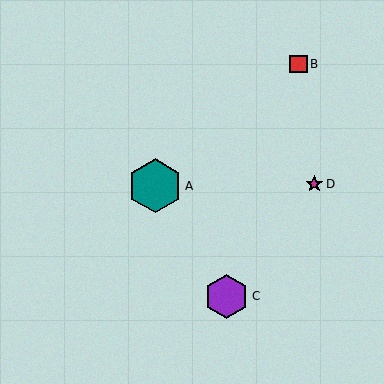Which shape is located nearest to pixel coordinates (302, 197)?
The magenta star (labeled D) at (314, 184) is nearest to that location.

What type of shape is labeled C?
Shape C is a purple hexagon.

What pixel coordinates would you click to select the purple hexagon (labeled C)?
Click at (226, 296) to select the purple hexagon C.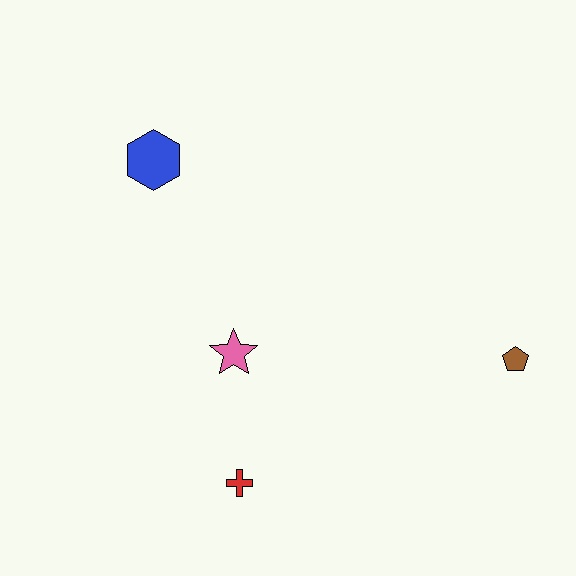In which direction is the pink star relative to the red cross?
The pink star is above the red cross.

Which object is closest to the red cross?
The pink star is closest to the red cross.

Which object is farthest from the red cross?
The blue hexagon is farthest from the red cross.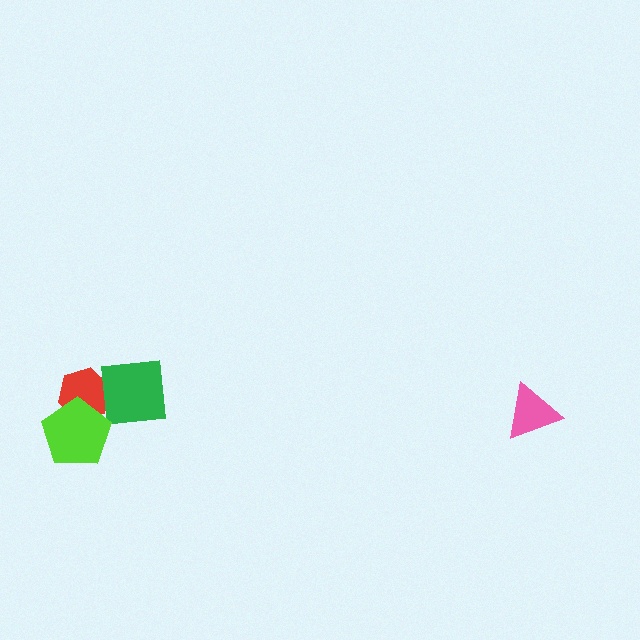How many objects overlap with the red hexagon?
2 objects overlap with the red hexagon.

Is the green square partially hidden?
Yes, it is partially covered by another shape.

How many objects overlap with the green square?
2 objects overlap with the green square.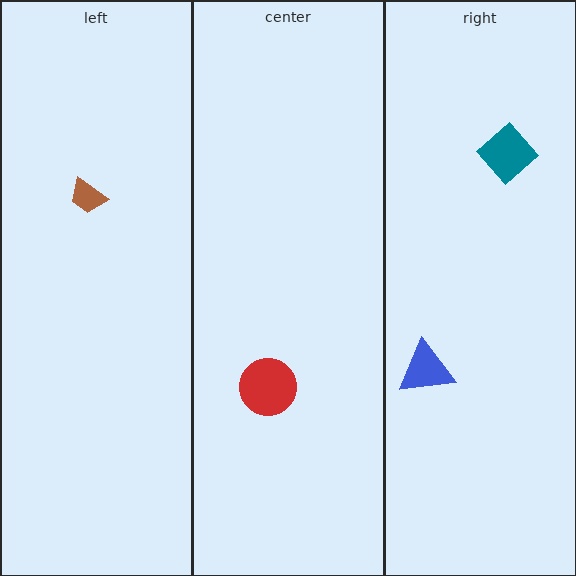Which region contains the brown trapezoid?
The left region.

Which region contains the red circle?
The center region.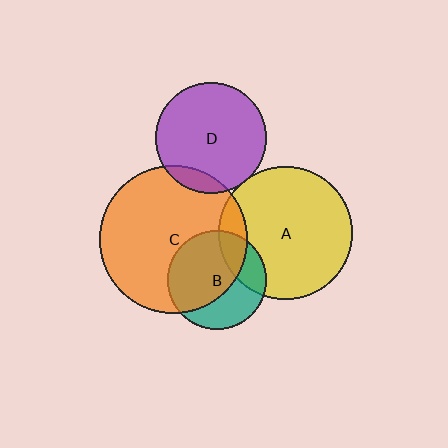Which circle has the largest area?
Circle C (orange).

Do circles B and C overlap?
Yes.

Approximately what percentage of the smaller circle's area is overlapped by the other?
Approximately 60%.